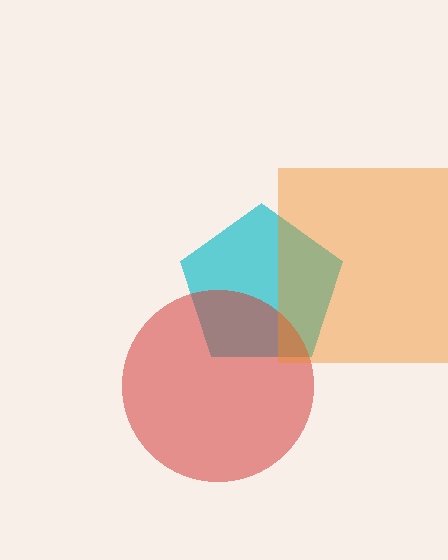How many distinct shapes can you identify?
There are 3 distinct shapes: a cyan pentagon, a red circle, an orange square.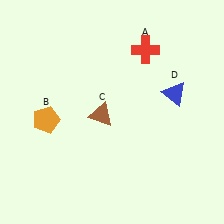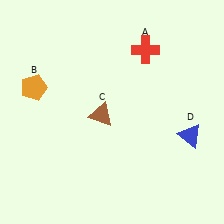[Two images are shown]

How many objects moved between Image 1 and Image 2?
2 objects moved between the two images.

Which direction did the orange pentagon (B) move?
The orange pentagon (B) moved up.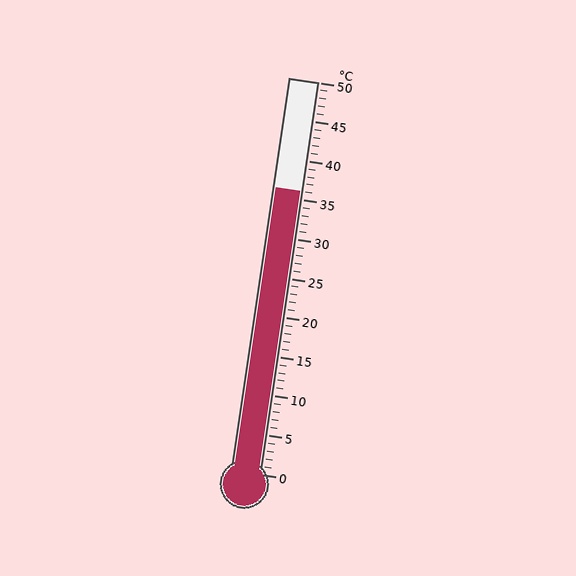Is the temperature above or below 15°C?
The temperature is above 15°C.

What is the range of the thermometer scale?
The thermometer scale ranges from 0°C to 50°C.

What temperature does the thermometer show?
The thermometer shows approximately 36°C.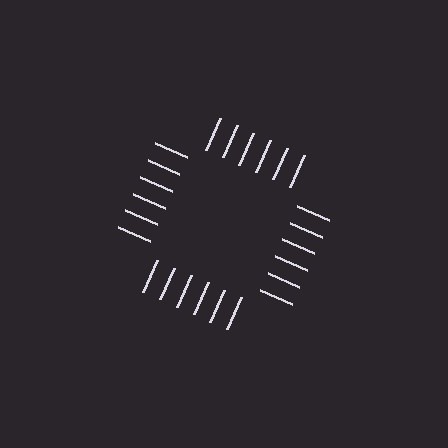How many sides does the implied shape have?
4 sides — the line-ends trace a square.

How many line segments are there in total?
24 — 6 along each of the 4 edges.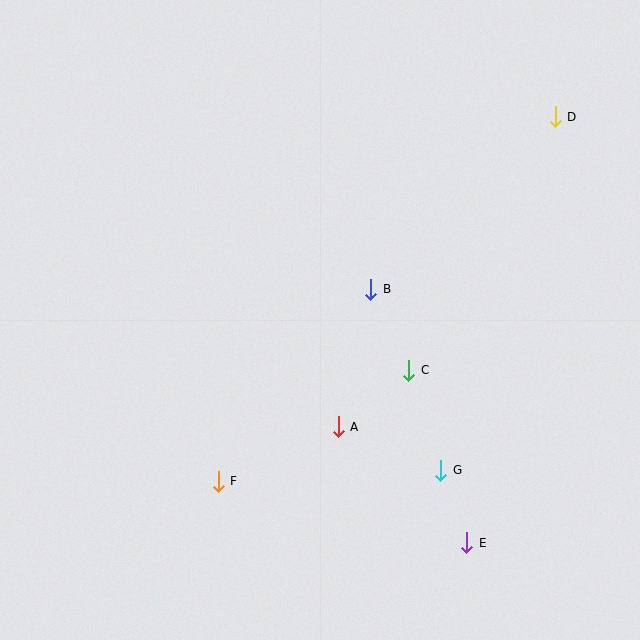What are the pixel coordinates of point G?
Point G is at (441, 470).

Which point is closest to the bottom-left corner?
Point F is closest to the bottom-left corner.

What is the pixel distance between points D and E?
The distance between D and E is 435 pixels.